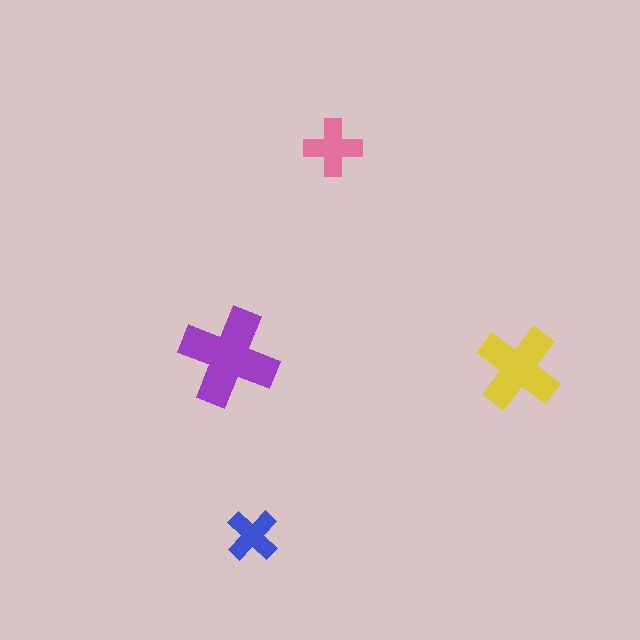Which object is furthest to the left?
The purple cross is leftmost.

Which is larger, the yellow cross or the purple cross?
The purple one.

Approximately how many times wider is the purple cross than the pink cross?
About 1.5 times wider.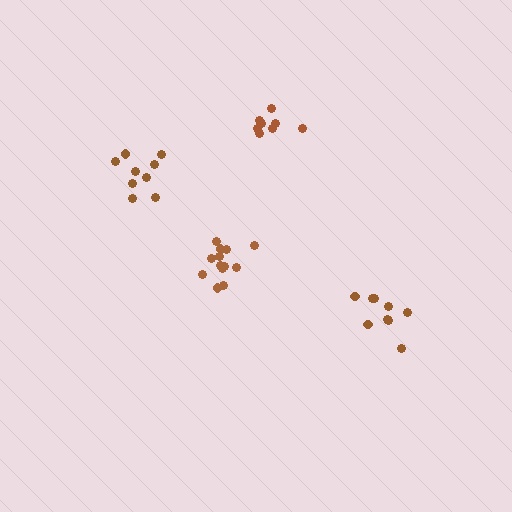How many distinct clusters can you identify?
There are 4 distinct clusters.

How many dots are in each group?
Group 1: 13 dots, Group 2: 8 dots, Group 3: 9 dots, Group 4: 9 dots (39 total).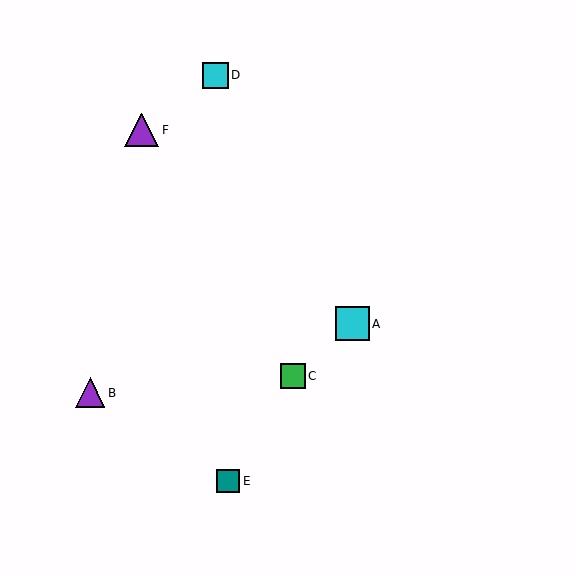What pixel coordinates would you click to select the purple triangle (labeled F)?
Click at (142, 130) to select the purple triangle F.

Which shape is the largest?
The cyan square (labeled A) is the largest.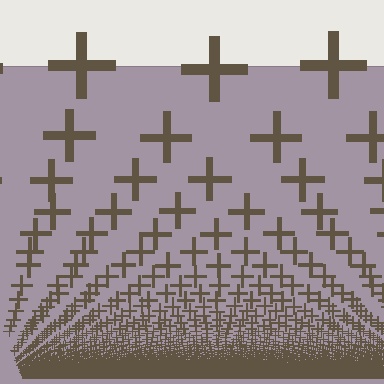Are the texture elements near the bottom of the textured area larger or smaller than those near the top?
Smaller. The gradient is inverted — elements near the bottom are smaller and denser.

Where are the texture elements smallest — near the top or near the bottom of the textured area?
Near the bottom.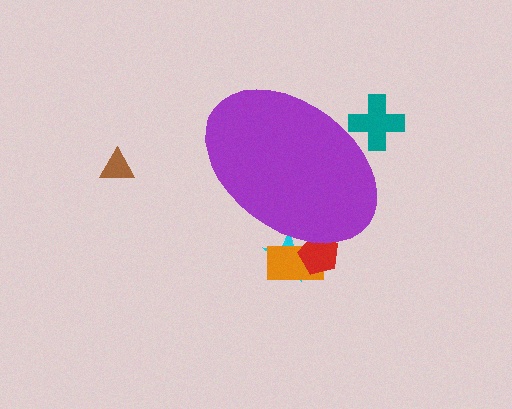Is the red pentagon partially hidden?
Yes, the red pentagon is partially hidden behind the purple ellipse.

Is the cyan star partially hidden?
Yes, the cyan star is partially hidden behind the purple ellipse.